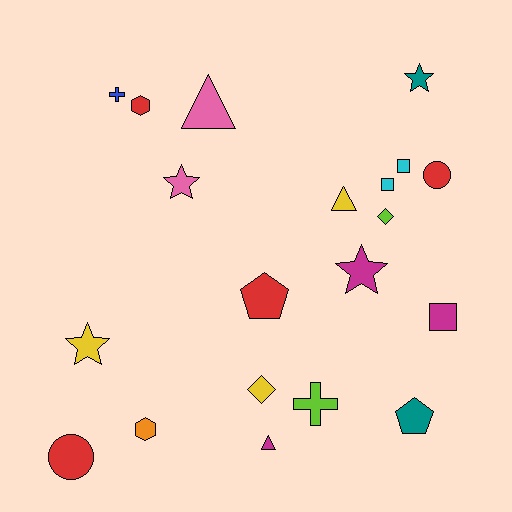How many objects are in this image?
There are 20 objects.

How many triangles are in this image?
There are 3 triangles.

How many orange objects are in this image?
There is 1 orange object.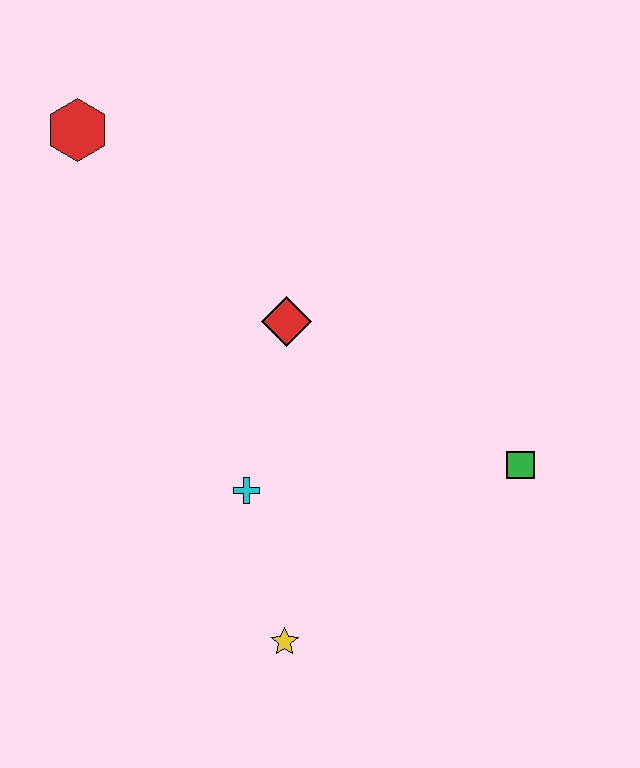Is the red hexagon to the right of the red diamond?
No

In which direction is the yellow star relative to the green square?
The yellow star is to the left of the green square.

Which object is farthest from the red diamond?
The yellow star is farthest from the red diamond.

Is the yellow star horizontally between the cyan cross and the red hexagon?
No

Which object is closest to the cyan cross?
The yellow star is closest to the cyan cross.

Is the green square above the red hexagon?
No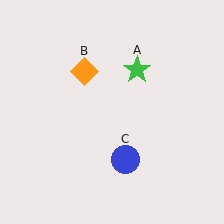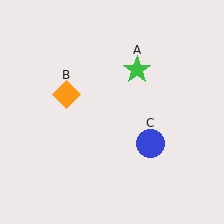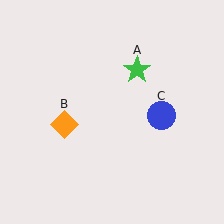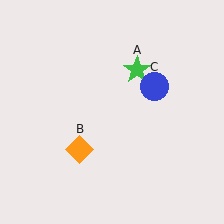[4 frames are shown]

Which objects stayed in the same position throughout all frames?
Green star (object A) remained stationary.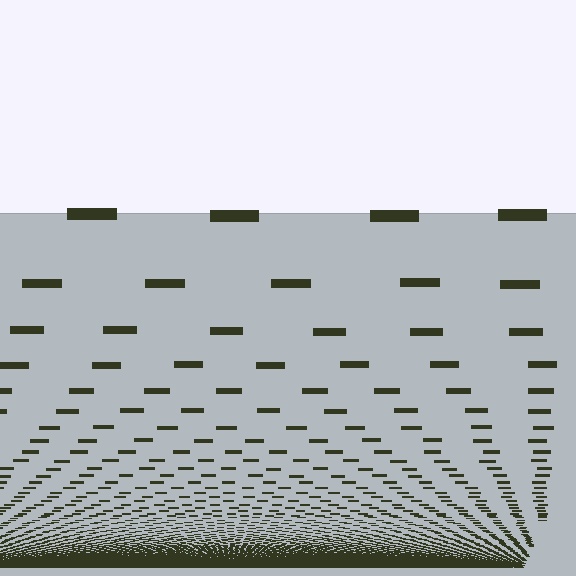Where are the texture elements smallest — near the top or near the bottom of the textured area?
Near the bottom.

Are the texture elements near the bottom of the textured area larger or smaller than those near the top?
Smaller. The gradient is inverted — elements near the bottom are smaller and denser.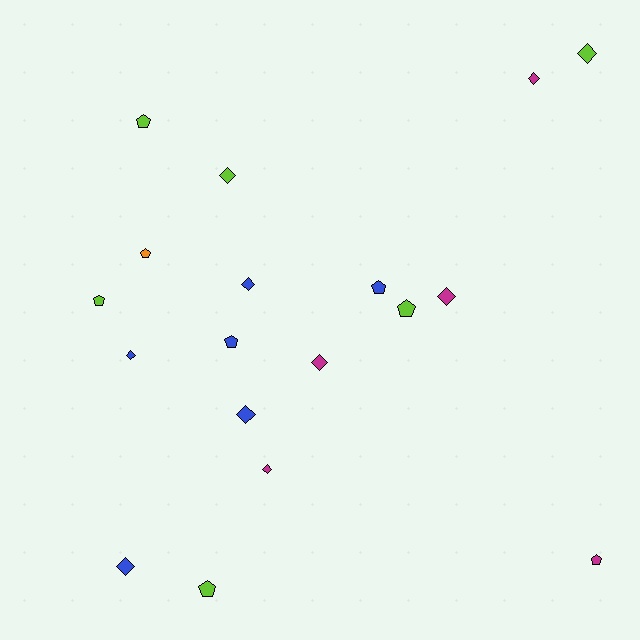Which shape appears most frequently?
Diamond, with 10 objects.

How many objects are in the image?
There are 18 objects.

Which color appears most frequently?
Blue, with 6 objects.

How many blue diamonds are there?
There are 4 blue diamonds.